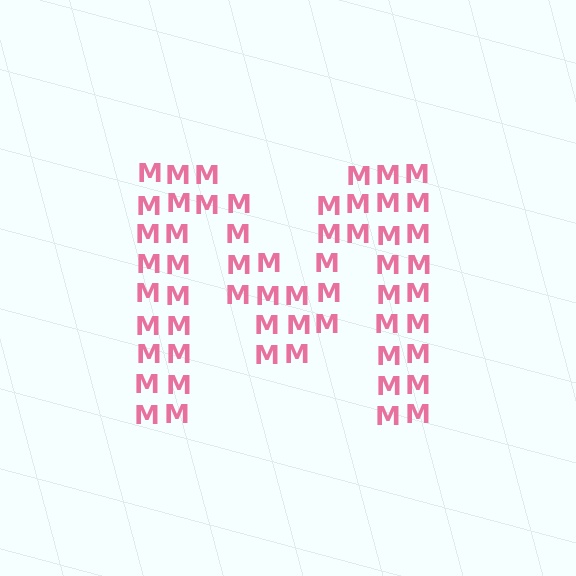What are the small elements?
The small elements are letter M's.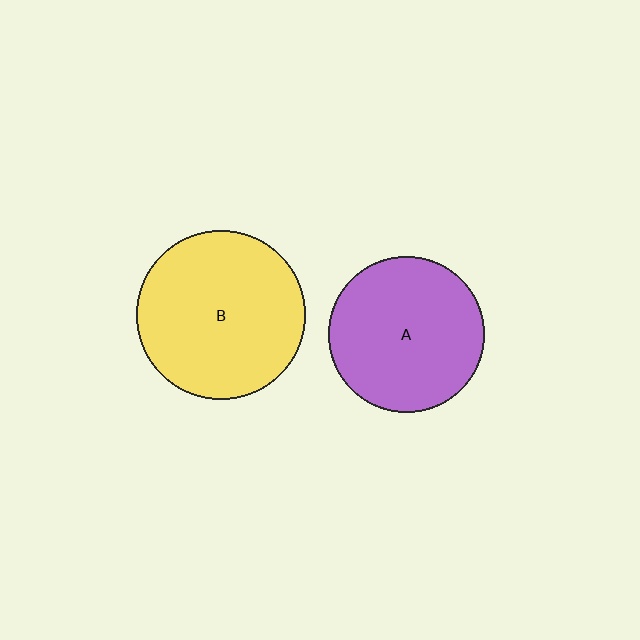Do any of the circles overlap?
No, none of the circles overlap.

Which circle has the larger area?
Circle B (yellow).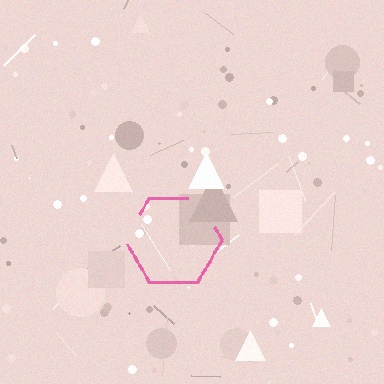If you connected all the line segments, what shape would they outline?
They would outline a hexagon.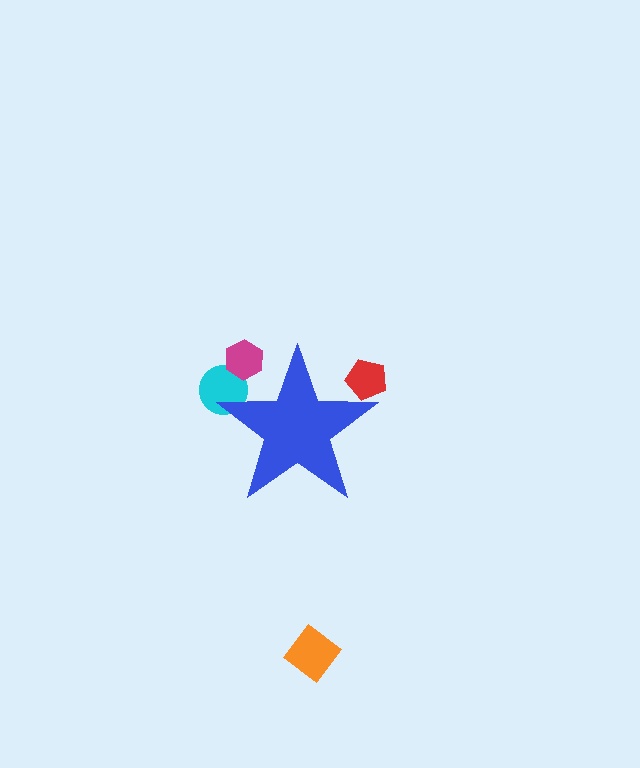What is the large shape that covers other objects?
A blue star.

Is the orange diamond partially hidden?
No, the orange diamond is fully visible.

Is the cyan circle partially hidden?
Yes, the cyan circle is partially hidden behind the blue star.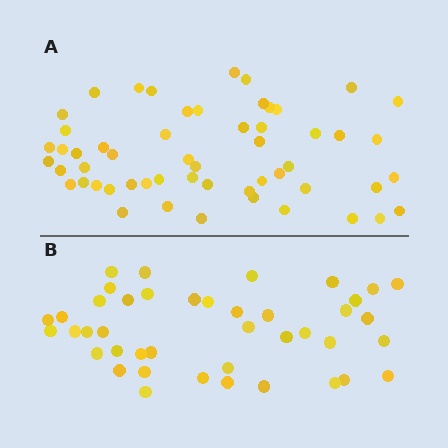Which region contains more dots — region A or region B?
Region A (the top region) has more dots.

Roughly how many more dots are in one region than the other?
Region A has approximately 15 more dots than region B.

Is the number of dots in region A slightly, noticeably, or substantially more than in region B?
Region A has noticeably more, but not dramatically so. The ratio is roughly 1.3 to 1.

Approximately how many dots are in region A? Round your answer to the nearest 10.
About 60 dots. (The exact count is 55, which rounds to 60.)